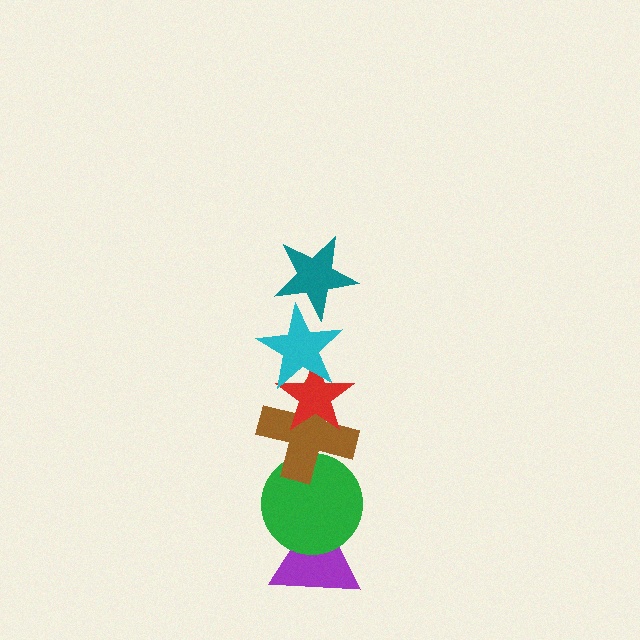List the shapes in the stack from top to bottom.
From top to bottom: the teal star, the cyan star, the red star, the brown cross, the green circle, the purple triangle.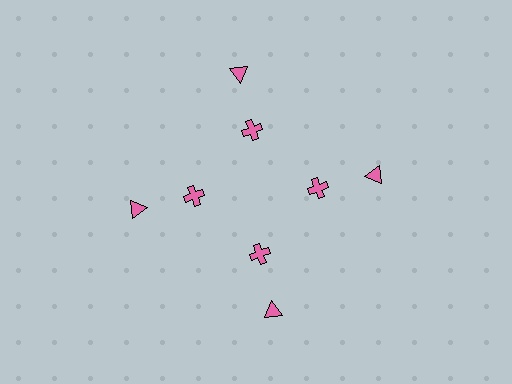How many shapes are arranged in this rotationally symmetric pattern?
There are 8 shapes, arranged in 4 groups of 2.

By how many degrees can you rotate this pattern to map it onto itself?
The pattern maps onto itself every 90 degrees of rotation.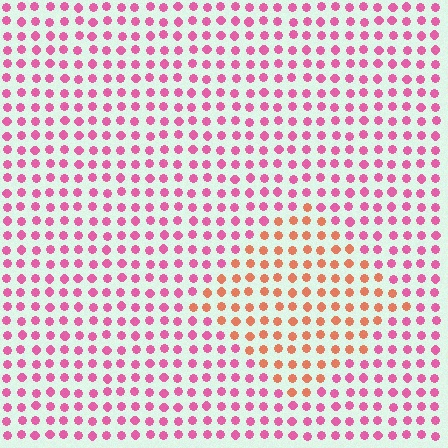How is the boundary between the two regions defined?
The boundary is defined purely by a slight shift in hue (about 46 degrees). Spacing, size, and orientation are identical on both sides.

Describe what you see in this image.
The image is filled with small pink elements in a uniform arrangement. A diamond-shaped region is visible where the elements are tinted to a slightly different hue, forming a subtle color boundary.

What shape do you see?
I see a diamond.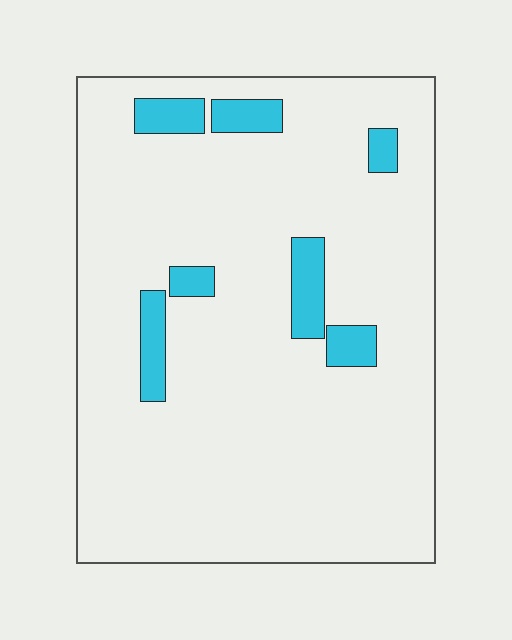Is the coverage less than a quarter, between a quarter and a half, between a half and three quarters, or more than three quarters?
Less than a quarter.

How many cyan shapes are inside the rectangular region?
7.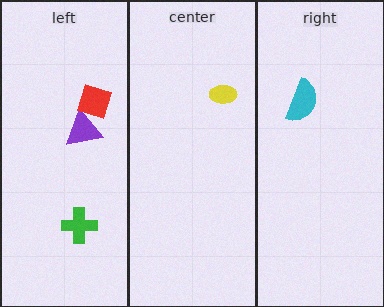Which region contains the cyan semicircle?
The right region.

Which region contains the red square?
The left region.